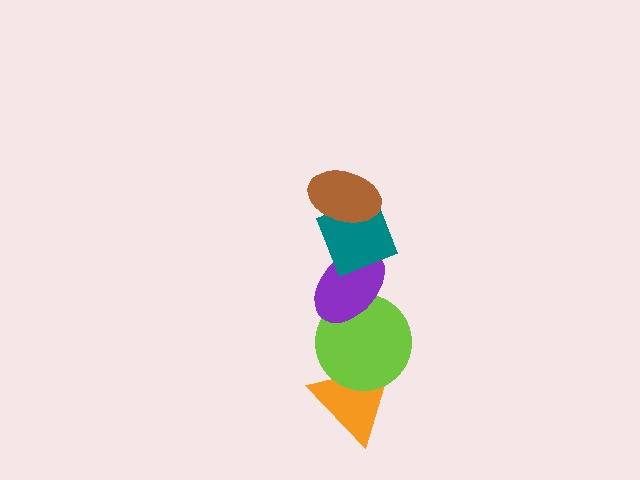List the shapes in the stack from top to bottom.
From top to bottom: the brown ellipse, the teal diamond, the purple ellipse, the lime circle, the orange triangle.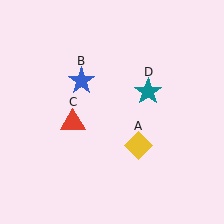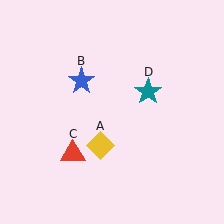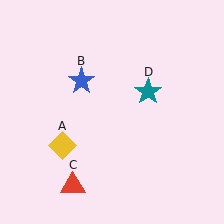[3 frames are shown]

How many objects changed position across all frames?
2 objects changed position: yellow diamond (object A), red triangle (object C).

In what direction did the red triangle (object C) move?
The red triangle (object C) moved down.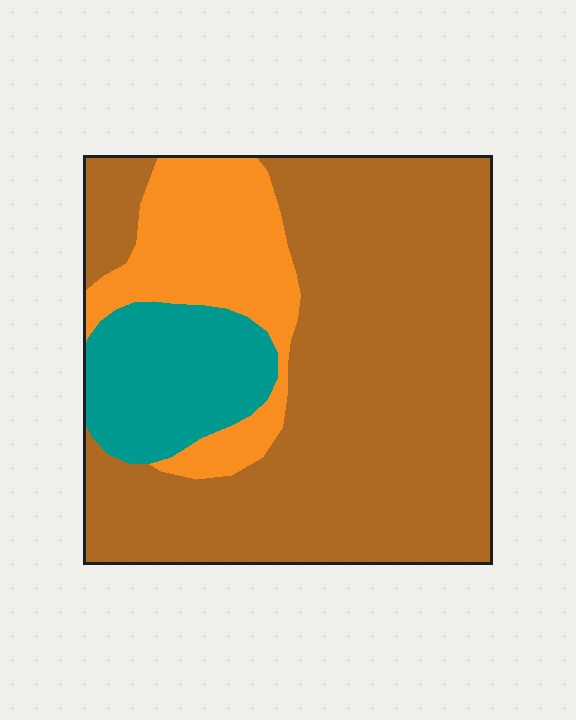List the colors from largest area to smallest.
From largest to smallest: brown, orange, teal.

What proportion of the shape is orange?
Orange covers 18% of the shape.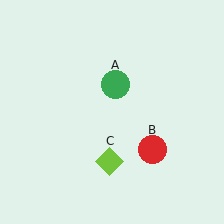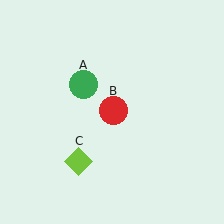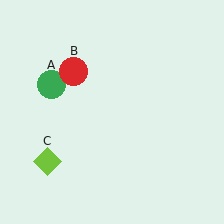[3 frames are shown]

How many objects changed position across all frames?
3 objects changed position: green circle (object A), red circle (object B), lime diamond (object C).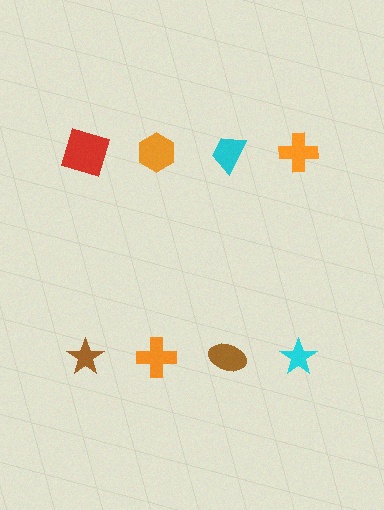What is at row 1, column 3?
A cyan trapezoid.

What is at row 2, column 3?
A brown ellipse.